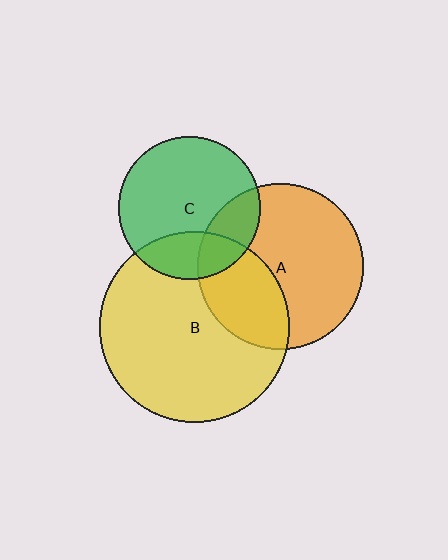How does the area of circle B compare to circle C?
Approximately 1.8 times.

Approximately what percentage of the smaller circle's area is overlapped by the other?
Approximately 25%.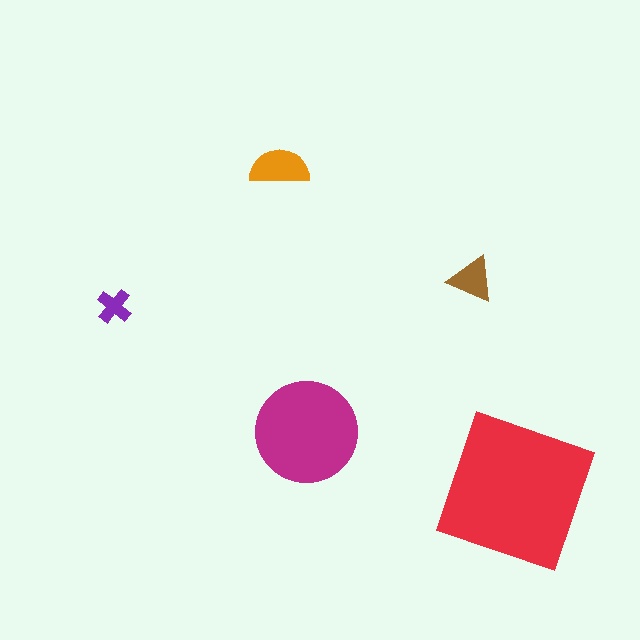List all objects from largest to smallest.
The red square, the magenta circle, the orange semicircle, the brown triangle, the purple cross.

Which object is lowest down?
The red square is bottommost.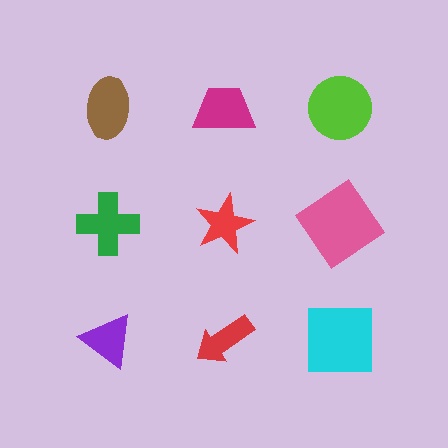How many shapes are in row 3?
3 shapes.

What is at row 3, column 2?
A red arrow.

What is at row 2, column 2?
A red star.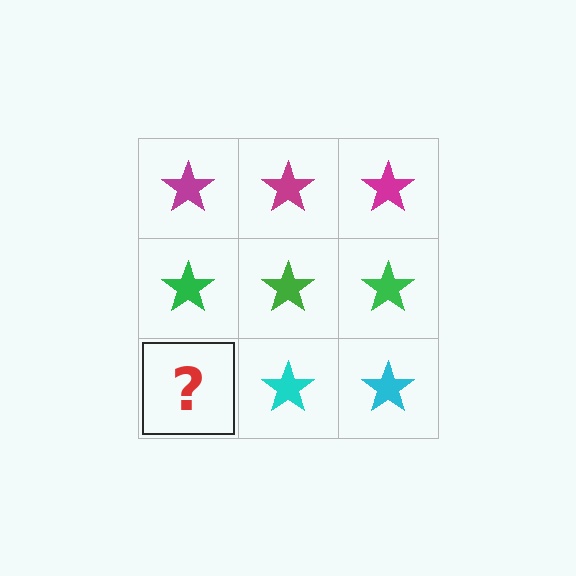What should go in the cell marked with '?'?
The missing cell should contain a cyan star.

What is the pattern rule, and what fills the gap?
The rule is that each row has a consistent color. The gap should be filled with a cyan star.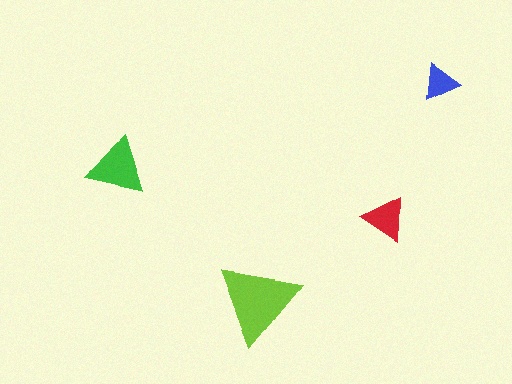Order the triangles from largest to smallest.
the lime one, the green one, the red one, the blue one.